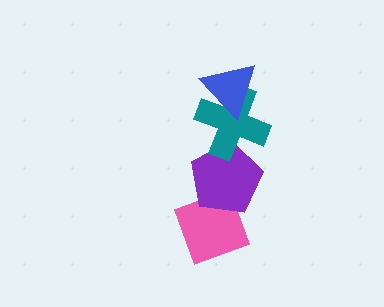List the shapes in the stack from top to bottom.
From top to bottom: the blue triangle, the teal cross, the purple pentagon, the pink diamond.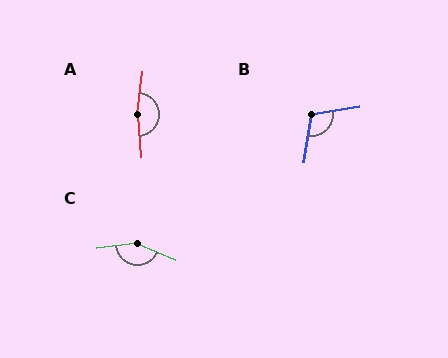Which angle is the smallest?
B, at approximately 108 degrees.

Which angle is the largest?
A, at approximately 167 degrees.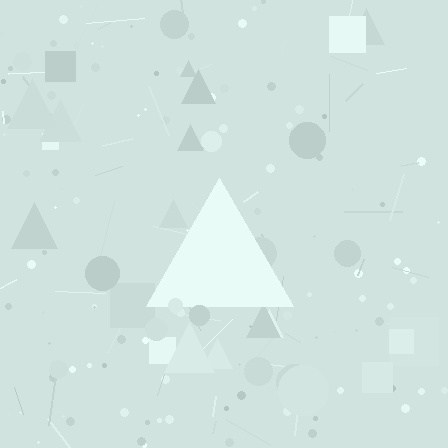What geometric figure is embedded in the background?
A triangle is embedded in the background.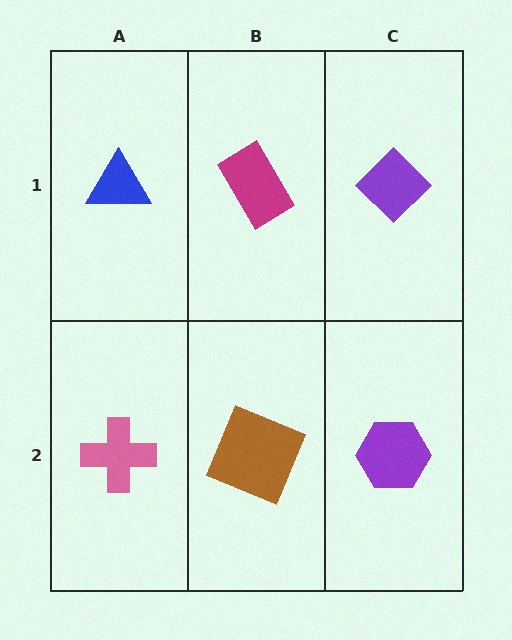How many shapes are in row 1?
3 shapes.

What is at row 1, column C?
A purple diamond.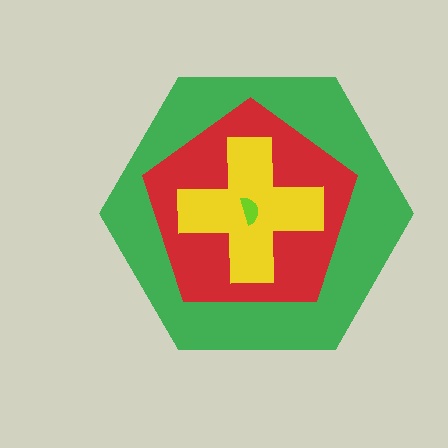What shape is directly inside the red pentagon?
The yellow cross.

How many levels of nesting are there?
4.